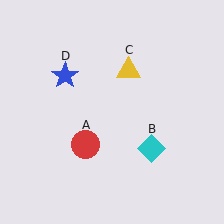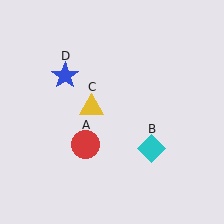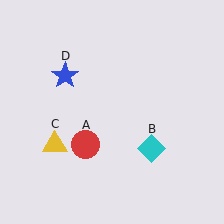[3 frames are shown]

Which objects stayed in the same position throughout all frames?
Red circle (object A) and cyan diamond (object B) and blue star (object D) remained stationary.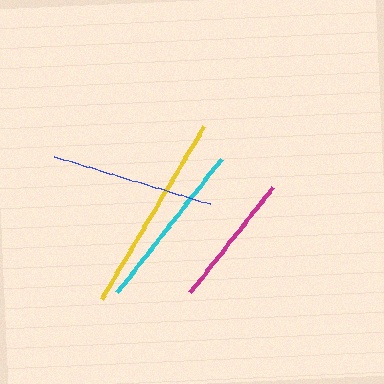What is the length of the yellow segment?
The yellow segment is approximately 201 pixels long.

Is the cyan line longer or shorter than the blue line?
The cyan line is longer than the blue line.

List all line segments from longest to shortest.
From longest to shortest: yellow, cyan, blue, magenta.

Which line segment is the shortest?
The magenta line is the shortest at approximately 133 pixels.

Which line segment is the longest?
The yellow line is the longest at approximately 201 pixels.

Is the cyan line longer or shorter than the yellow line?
The yellow line is longer than the cyan line.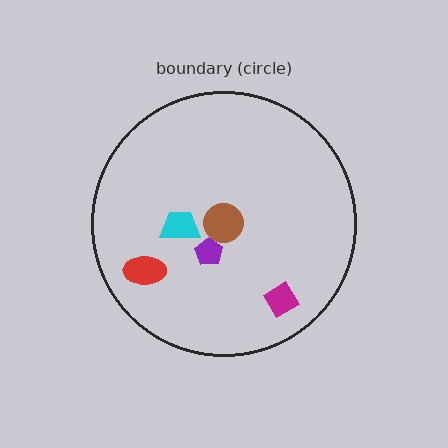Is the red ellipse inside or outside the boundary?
Inside.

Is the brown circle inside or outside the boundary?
Inside.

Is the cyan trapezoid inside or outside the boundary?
Inside.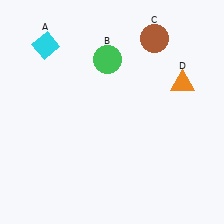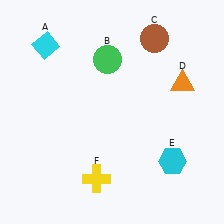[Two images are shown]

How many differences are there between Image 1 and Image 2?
There are 2 differences between the two images.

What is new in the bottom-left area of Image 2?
A yellow cross (F) was added in the bottom-left area of Image 2.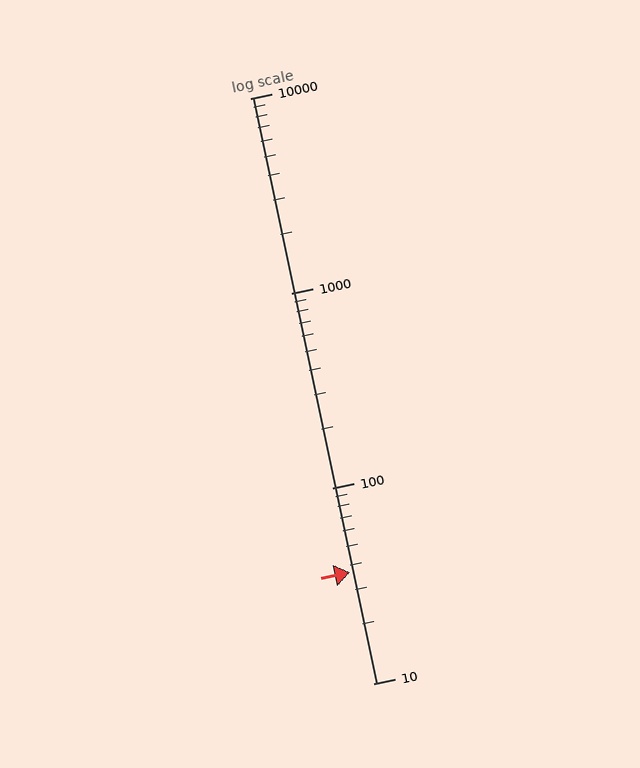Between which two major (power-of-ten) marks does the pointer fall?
The pointer is between 10 and 100.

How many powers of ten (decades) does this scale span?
The scale spans 3 decades, from 10 to 10000.